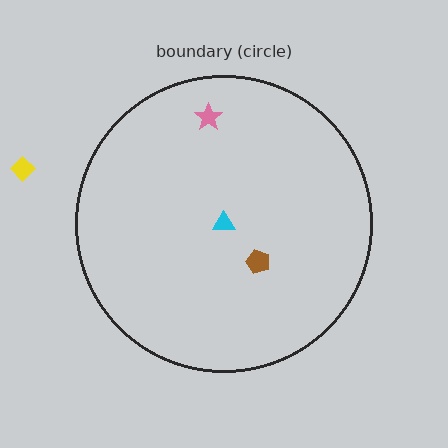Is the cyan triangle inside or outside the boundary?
Inside.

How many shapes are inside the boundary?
3 inside, 1 outside.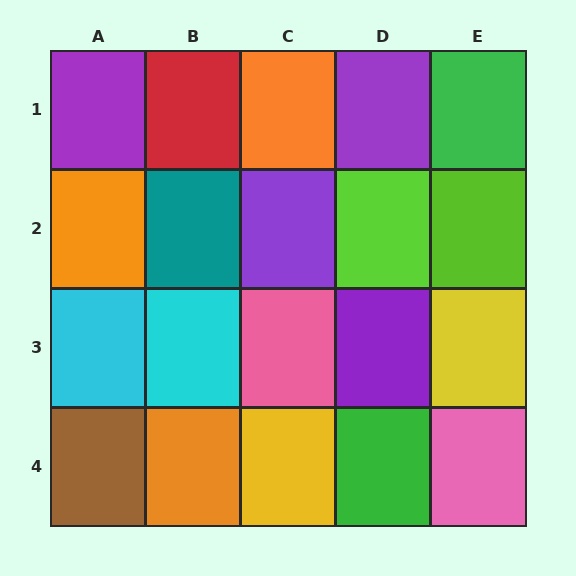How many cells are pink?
2 cells are pink.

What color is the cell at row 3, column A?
Cyan.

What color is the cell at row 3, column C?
Pink.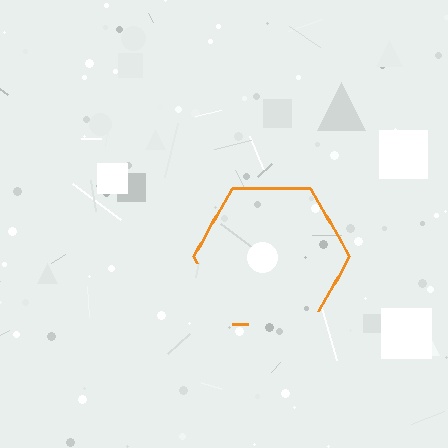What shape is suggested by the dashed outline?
The dashed outline suggests a hexagon.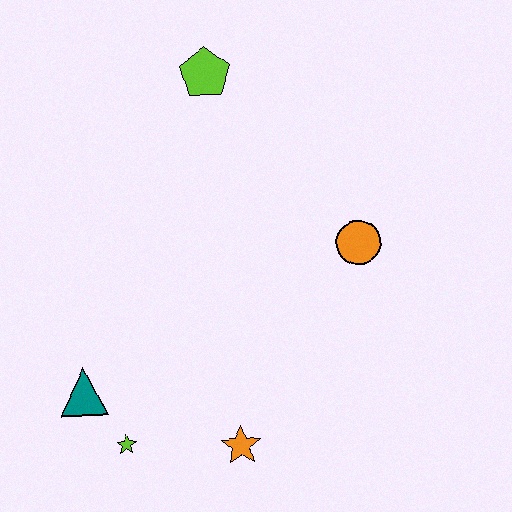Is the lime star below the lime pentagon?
Yes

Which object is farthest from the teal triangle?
The lime pentagon is farthest from the teal triangle.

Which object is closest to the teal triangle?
The lime star is closest to the teal triangle.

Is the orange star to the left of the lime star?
No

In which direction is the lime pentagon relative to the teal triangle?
The lime pentagon is above the teal triangle.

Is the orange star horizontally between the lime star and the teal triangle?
No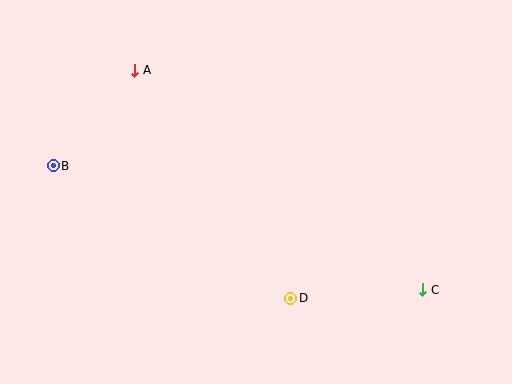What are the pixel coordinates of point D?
Point D is at (291, 298).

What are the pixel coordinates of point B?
Point B is at (53, 166).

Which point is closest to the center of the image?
Point D at (291, 298) is closest to the center.